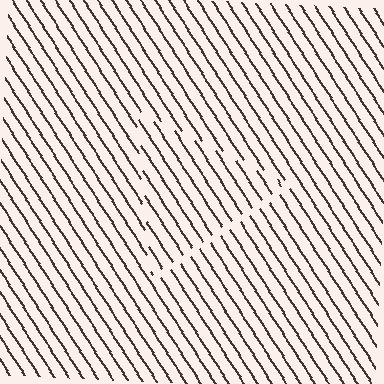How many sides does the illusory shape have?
3 sides — the line-ends trace a triangle.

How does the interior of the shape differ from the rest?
The interior of the shape contains the same grating, shifted by half a period — the contour is defined by the phase discontinuity where line-ends from the inner and outer gratings abut.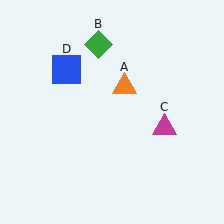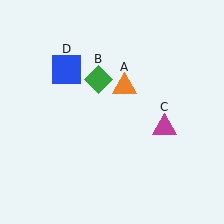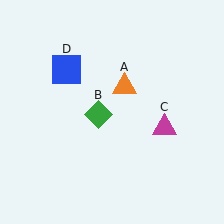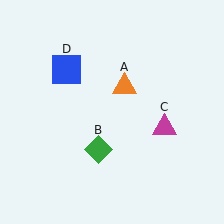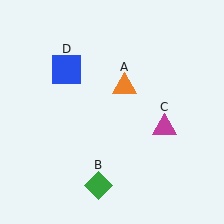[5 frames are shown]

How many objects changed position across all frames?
1 object changed position: green diamond (object B).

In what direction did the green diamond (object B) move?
The green diamond (object B) moved down.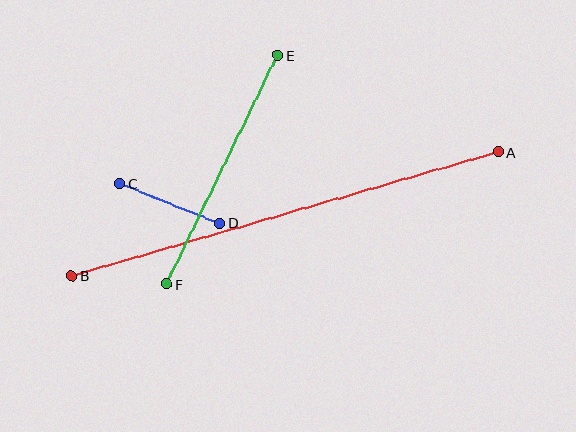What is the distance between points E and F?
The distance is approximately 254 pixels.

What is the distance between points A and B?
The distance is approximately 444 pixels.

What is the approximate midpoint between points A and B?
The midpoint is at approximately (285, 214) pixels.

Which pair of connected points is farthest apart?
Points A and B are farthest apart.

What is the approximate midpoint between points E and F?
The midpoint is at approximately (222, 170) pixels.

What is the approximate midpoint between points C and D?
The midpoint is at approximately (170, 203) pixels.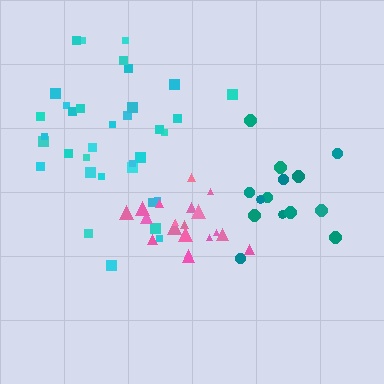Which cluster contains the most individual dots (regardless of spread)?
Cyan (35).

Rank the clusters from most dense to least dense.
pink, cyan, teal.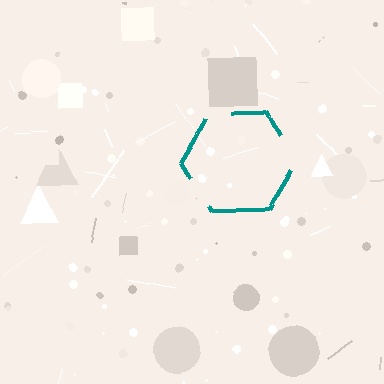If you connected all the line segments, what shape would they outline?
They would outline a hexagon.